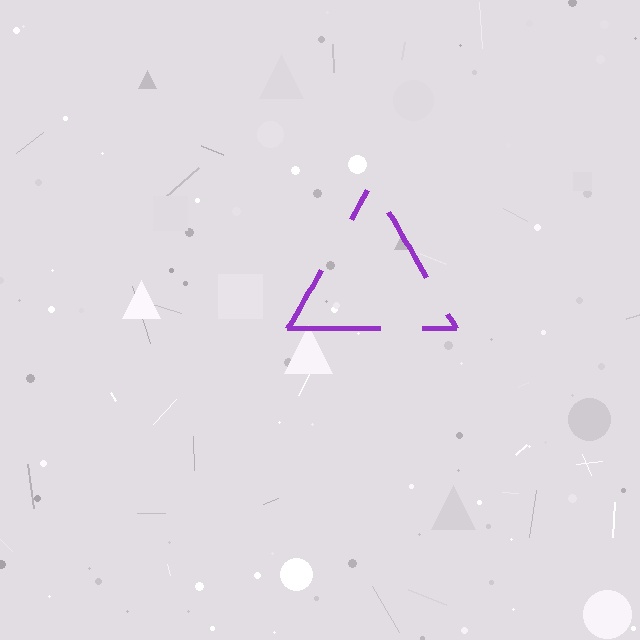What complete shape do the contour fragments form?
The contour fragments form a triangle.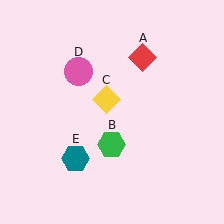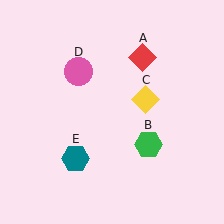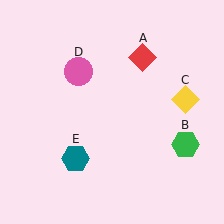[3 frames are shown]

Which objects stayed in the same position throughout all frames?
Red diamond (object A) and pink circle (object D) and teal hexagon (object E) remained stationary.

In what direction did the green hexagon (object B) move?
The green hexagon (object B) moved right.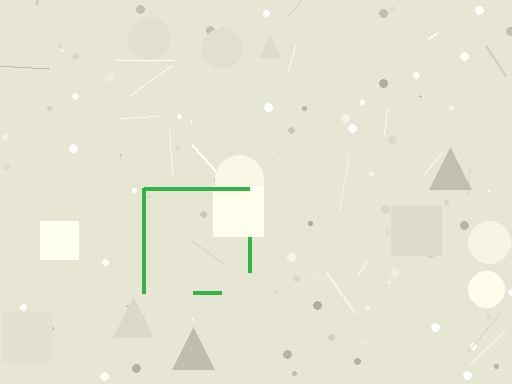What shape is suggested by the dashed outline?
The dashed outline suggests a square.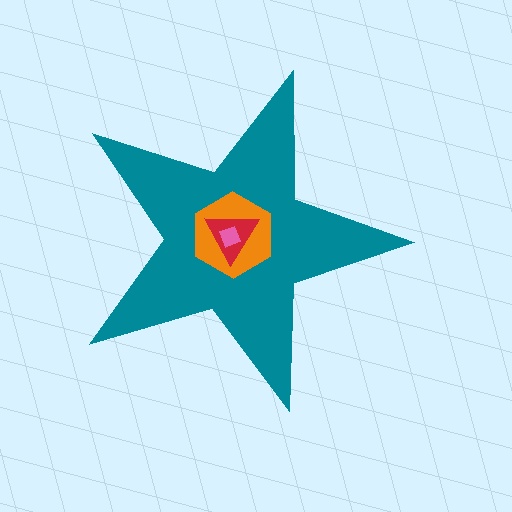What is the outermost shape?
The teal star.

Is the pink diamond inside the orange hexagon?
Yes.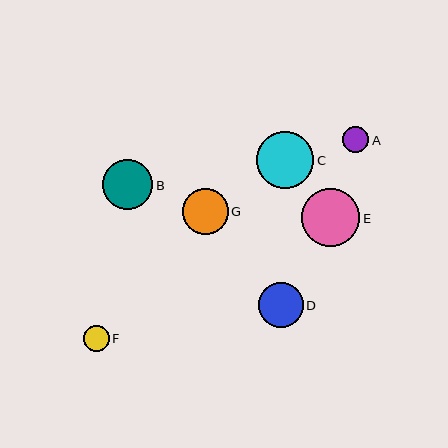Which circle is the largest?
Circle E is the largest with a size of approximately 58 pixels.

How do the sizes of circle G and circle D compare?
Circle G and circle D are approximately the same size.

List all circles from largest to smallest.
From largest to smallest: E, C, B, G, D, A, F.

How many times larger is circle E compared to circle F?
Circle E is approximately 2.3 times the size of circle F.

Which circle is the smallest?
Circle F is the smallest with a size of approximately 26 pixels.